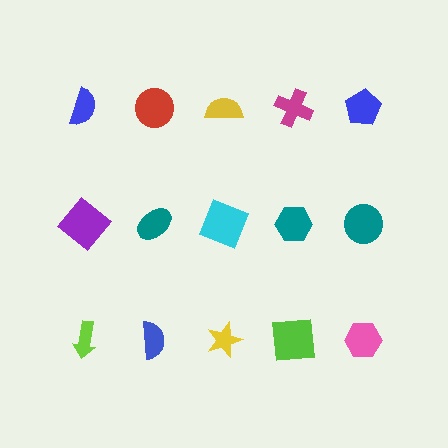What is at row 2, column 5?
A teal circle.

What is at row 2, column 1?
A purple diamond.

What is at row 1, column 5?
A blue pentagon.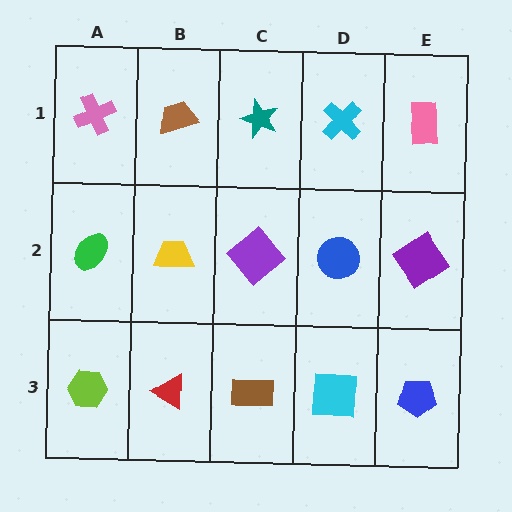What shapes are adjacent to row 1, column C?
A purple diamond (row 2, column C), a brown trapezoid (row 1, column B), a cyan cross (row 1, column D).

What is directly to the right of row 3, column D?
A blue pentagon.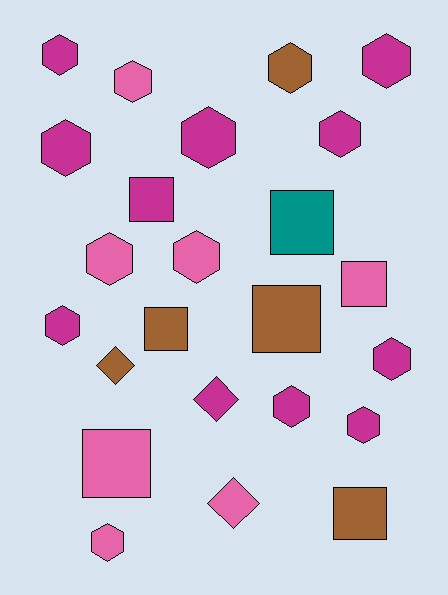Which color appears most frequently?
Magenta, with 11 objects.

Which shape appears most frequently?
Hexagon, with 14 objects.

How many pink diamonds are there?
There is 1 pink diamond.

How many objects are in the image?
There are 24 objects.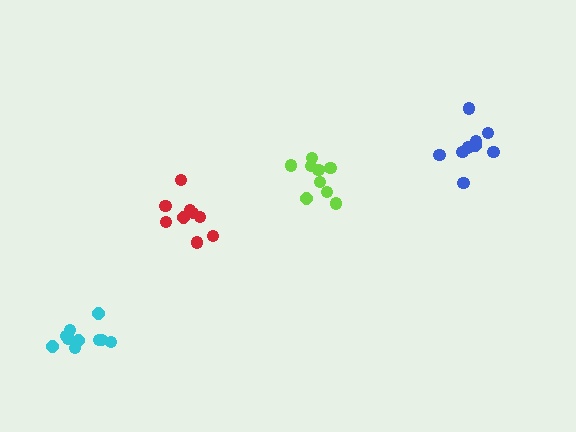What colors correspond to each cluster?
The clusters are colored: red, blue, cyan, lime.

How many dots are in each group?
Group 1: 9 dots, Group 2: 9 dots, Group 3: 10 dots, Group 4: 9 dots (37 total).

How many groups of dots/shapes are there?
There are 4 groups.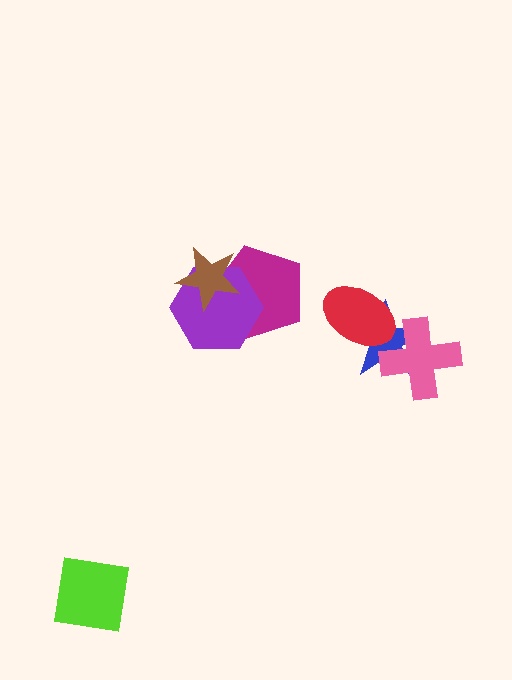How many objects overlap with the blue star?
2 objects overlap with the blue star.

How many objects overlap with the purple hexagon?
2 objects overlap with the purple hexagon.